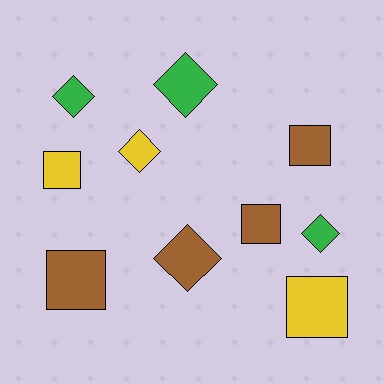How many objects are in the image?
There are 10 objects.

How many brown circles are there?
There are no brown circles.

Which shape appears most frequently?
Diamond, with 5 objects.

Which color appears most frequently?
Brown, with 4 objects.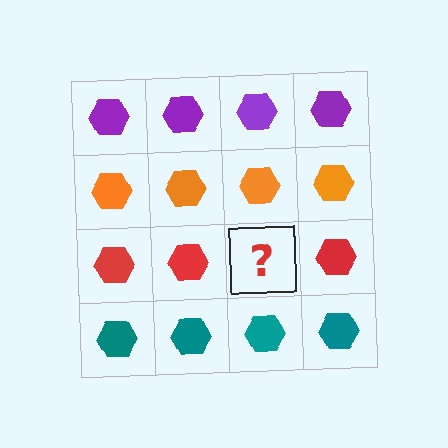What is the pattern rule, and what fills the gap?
The rule is that each row has a consistent color. The gap should be filled with a red hexagon.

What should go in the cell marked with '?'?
The missing cell should contain a red hexagon.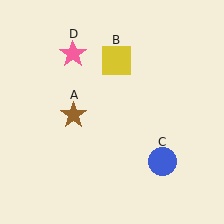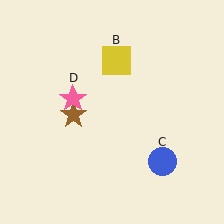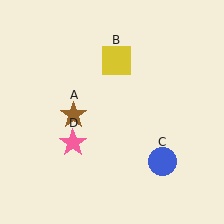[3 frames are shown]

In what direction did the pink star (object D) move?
The pink star (object D) moved down.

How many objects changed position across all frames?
1 object changed position: pink star (object D).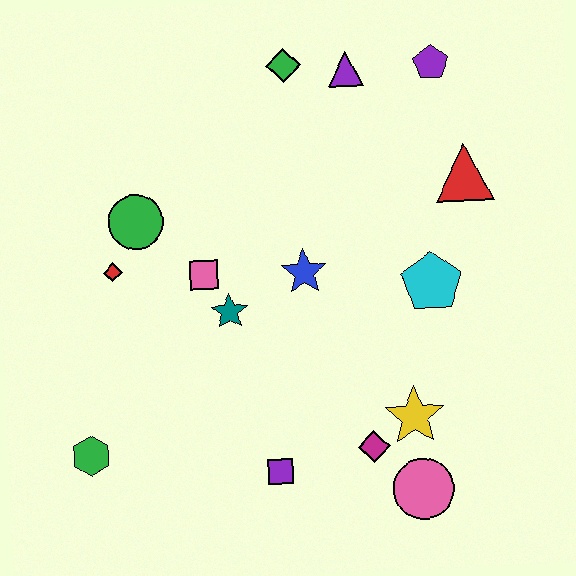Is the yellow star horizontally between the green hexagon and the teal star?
No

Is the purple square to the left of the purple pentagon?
Yes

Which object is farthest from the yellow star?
The green diamond is farthest from the yellow star.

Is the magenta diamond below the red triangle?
Yes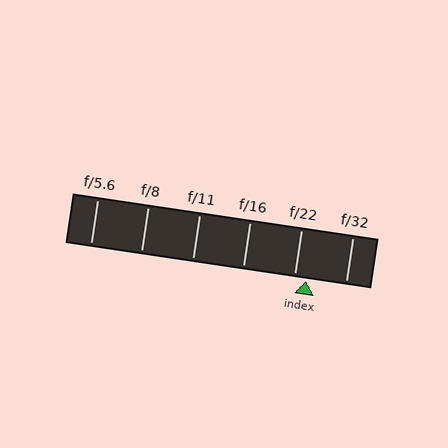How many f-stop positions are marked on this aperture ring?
There are 6 f-stop positions marked.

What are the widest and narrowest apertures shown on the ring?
The widest aperture shown is f/5.6 and the narrowest is f/32.